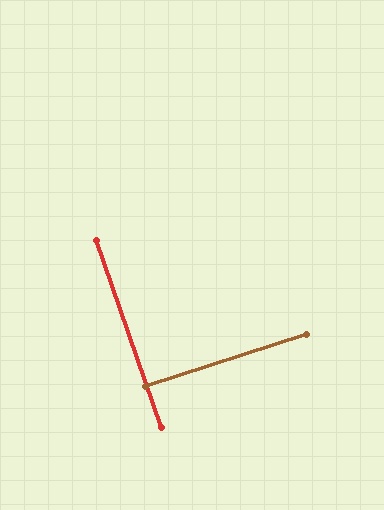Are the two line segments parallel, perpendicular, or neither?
Perpendicular — they meet at approximately 89°.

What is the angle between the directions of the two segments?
Approximately 89 degrees.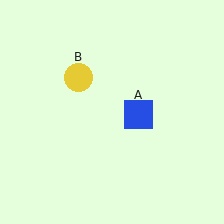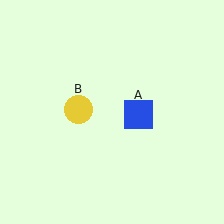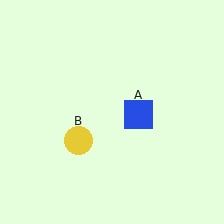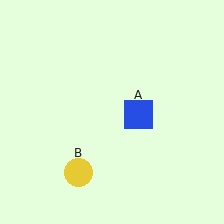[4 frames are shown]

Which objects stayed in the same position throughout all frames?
Blue square (object A) remained stationary.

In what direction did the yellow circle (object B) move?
The yellow circle (object B) moved down.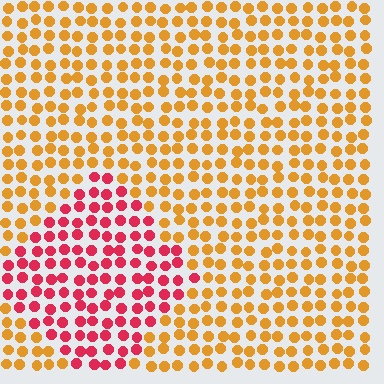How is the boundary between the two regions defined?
The boundary is defined purely by a slight shift in hue (about 50 degrees). Spacing, size, and orientation are identical on both sides.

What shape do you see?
I see a diamond.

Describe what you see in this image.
The image is filled with small orange elements in a uniform arrangement. A diamond-shaped region is visible where the elements are tinted to a slightly different hue, forming a subtle color boundary.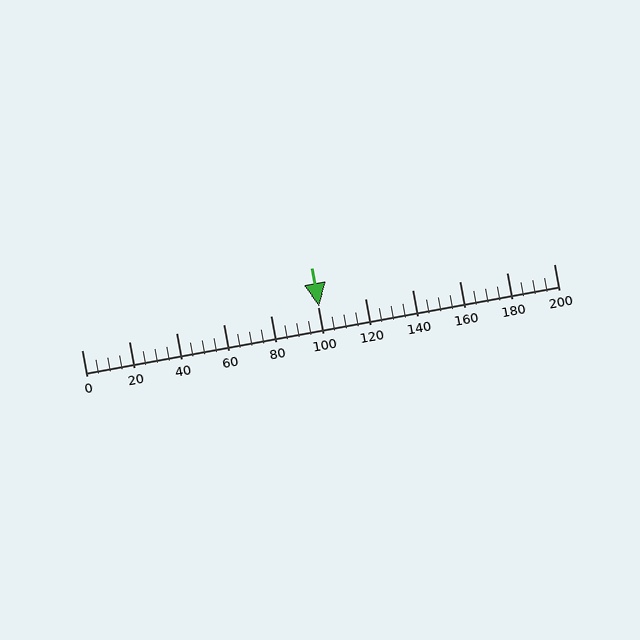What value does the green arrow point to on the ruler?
The green arrow points to approximately 101.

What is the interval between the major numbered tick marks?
The major tick marks are spaced 20 units apart.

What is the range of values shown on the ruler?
The ruler shows values from 0 to 200.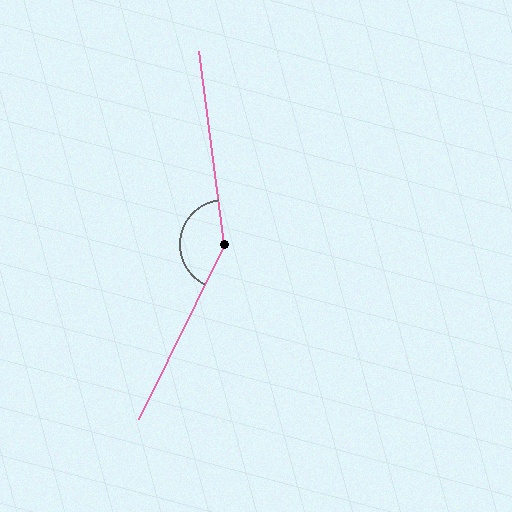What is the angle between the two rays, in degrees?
Approximately 147 degrees.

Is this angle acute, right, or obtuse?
It is obtuse.